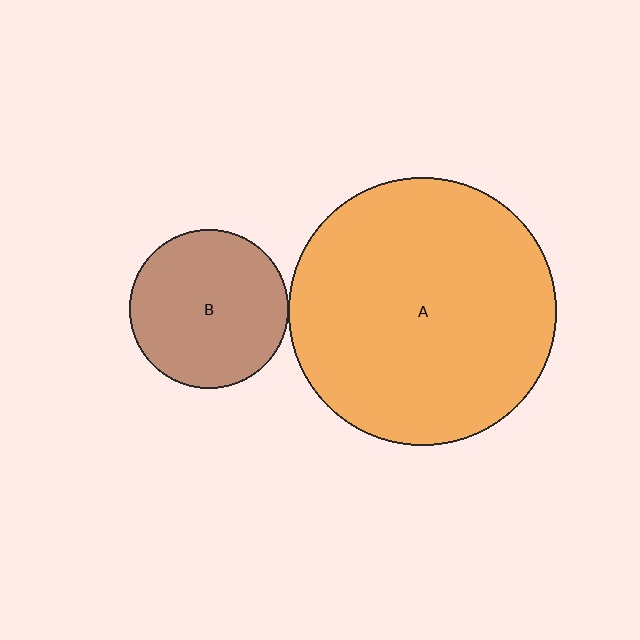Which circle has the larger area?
Circle A (orange).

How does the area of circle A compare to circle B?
Approximately 2.8 times.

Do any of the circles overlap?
No, none of the circles overlap.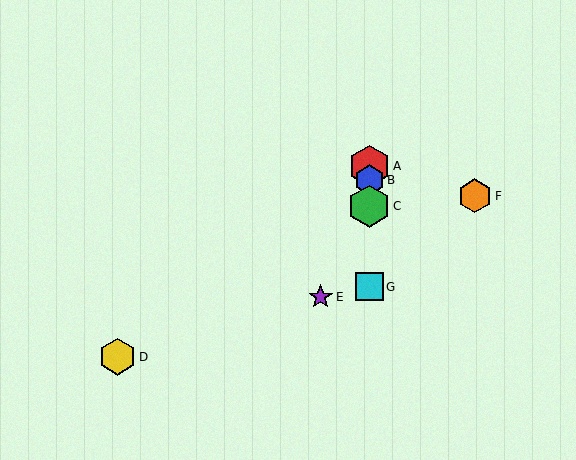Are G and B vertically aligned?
Yes, both are at x≈369.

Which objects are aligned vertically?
Objects A, B, C, G are aligned vertically.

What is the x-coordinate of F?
Object F is at x≈475.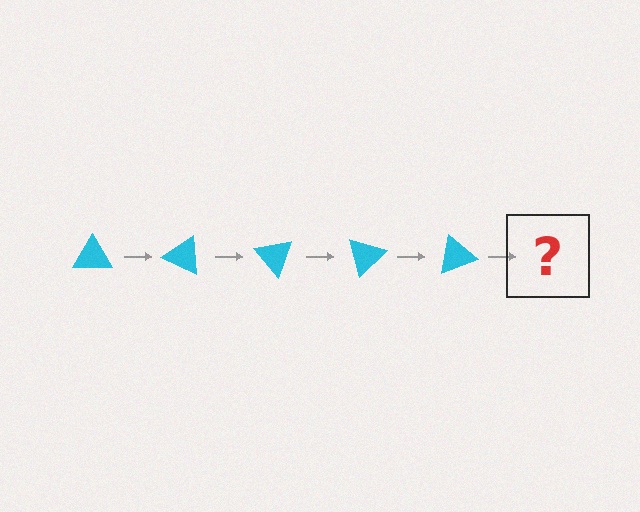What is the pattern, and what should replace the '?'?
The pattern is that the triangle rotates 25 degrees each step. The '?' should be a cyan triangle rotated 125 degrees.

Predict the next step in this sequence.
The next step is a cyan triangle rotated 125 degrees.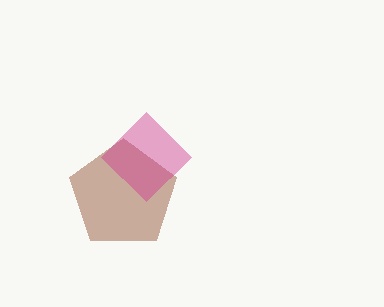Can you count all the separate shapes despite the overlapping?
Yes, there are 2 separate shapes.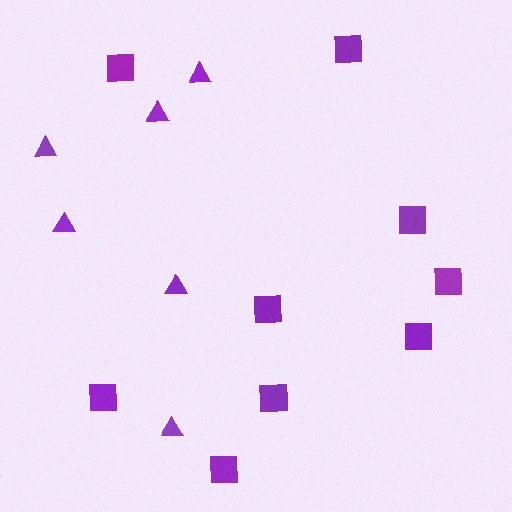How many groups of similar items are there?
There are 2 groups: one group of triangles (6) and one group of squares (9).